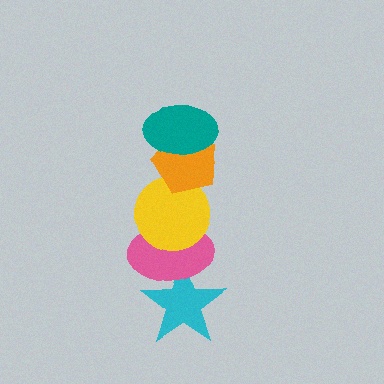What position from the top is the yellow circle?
The yellow circle is 3rd from the top.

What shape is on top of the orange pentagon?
The teal ellipse is on top of the orange pentagon.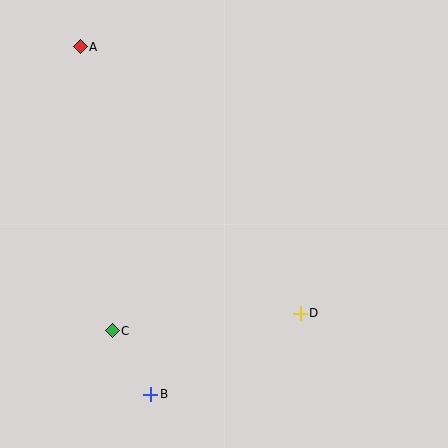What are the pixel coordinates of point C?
Point C is at (112, 331).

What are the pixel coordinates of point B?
Point B is at (151, 394).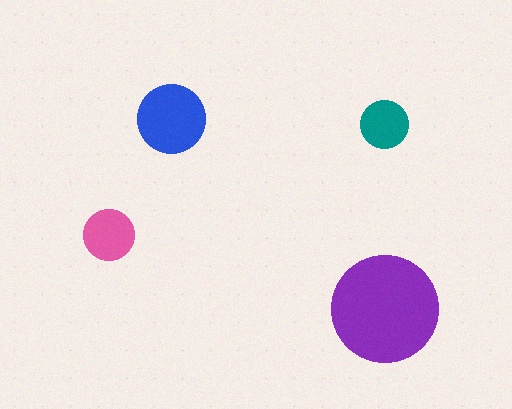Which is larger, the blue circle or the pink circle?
The blue one.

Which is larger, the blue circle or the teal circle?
The blue one.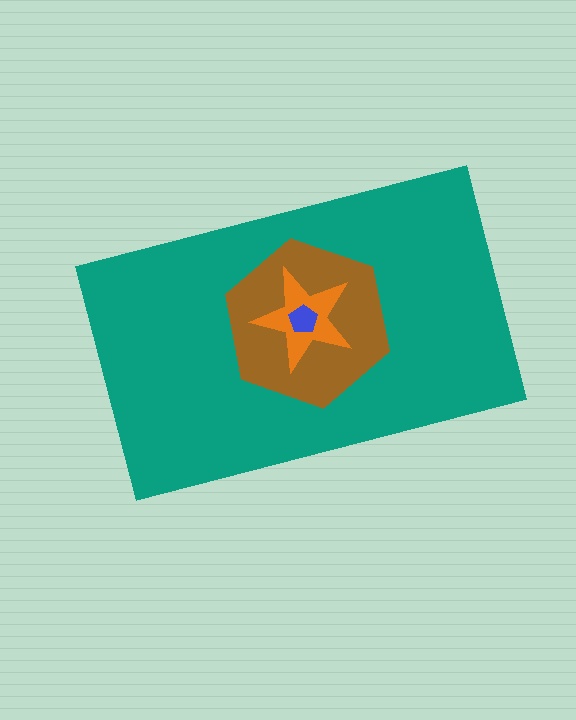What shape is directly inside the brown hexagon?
The orange star.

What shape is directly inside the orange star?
The blue pentagon.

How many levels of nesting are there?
4.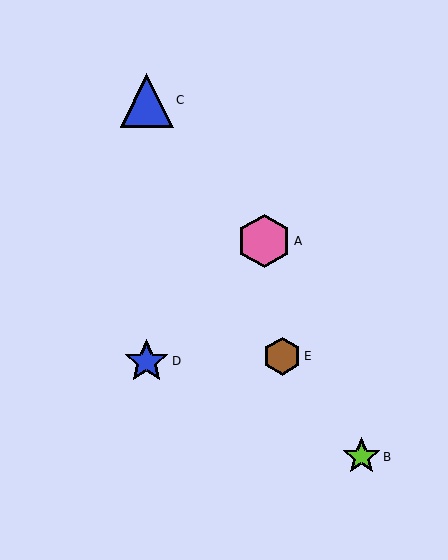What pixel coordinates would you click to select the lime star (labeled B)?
Click at (361, 457) to select the lime star B.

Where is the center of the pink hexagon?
The center of the pink hexagon is at (264, 241).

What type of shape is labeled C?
Shape C is a blue triangle.